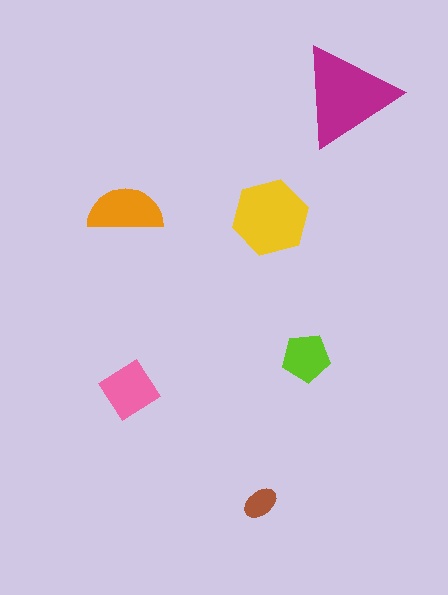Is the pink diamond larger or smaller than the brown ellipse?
Larger.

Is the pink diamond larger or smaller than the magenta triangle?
Smaller.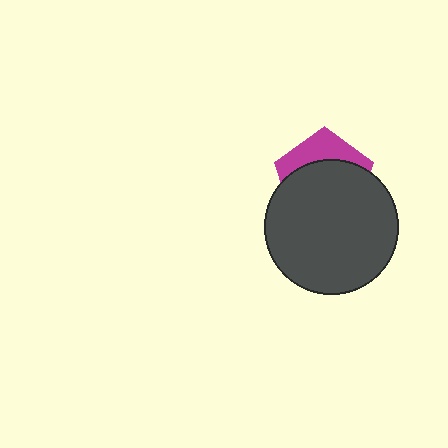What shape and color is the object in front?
The object in front is a dark gray circle.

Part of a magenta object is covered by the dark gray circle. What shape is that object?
It is a pentagon.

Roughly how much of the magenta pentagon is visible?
A small part of it is visible (roughly 32%).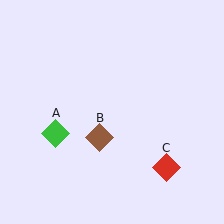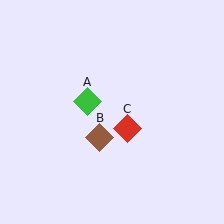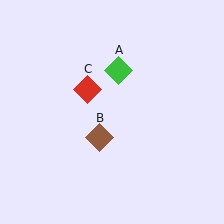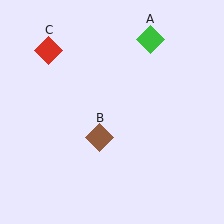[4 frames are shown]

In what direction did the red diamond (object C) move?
The red diamond (object C) moved up and to the left.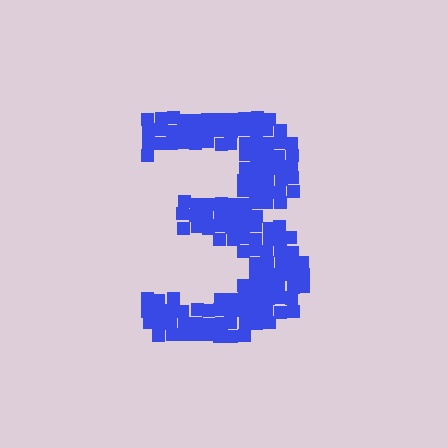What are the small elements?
The small elements are squares.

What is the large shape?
The large shape is the digit 3.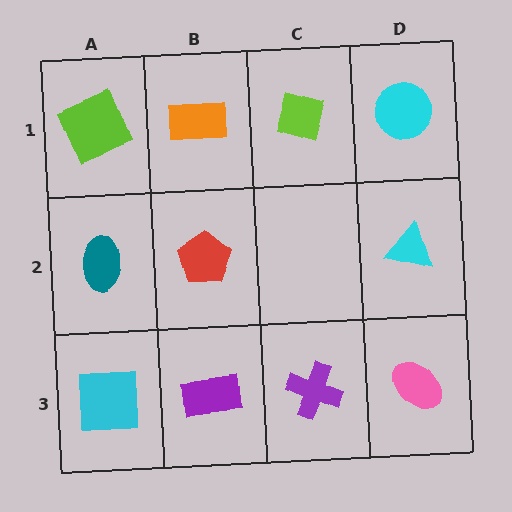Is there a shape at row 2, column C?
No, that cell is empty.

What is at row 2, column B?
A red pentagon.